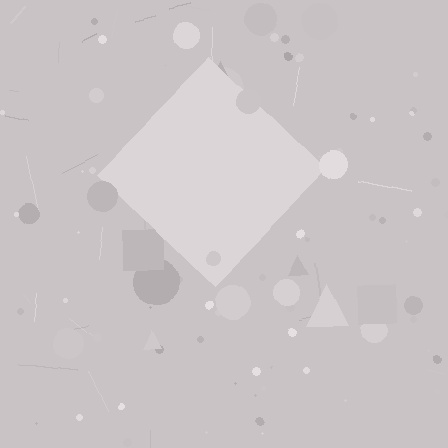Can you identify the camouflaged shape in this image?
The camouflaged shape is a diamond.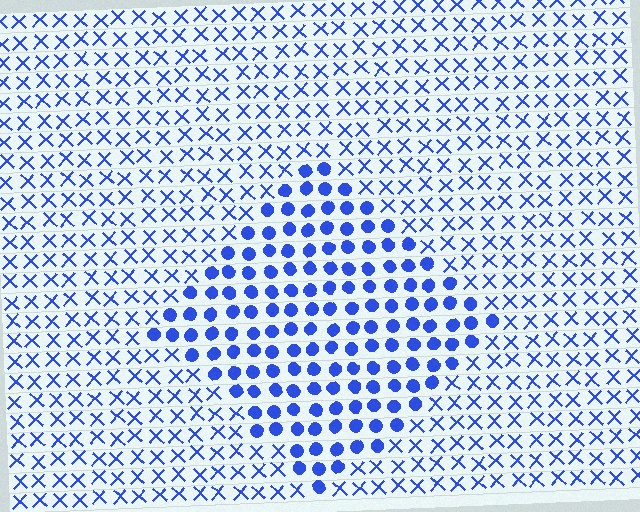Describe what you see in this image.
The image is filled with small blue elements arranged in a uniform grid. A diamond-shaped region contains circles, while the surrounding area contains X marks. The boundary is defined purely by the change in element shape.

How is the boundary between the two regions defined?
The boundary is defined by a change in element shape: circles inside vs. X marks outside. All elements share the same color and spacing.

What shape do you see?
I see a diamond.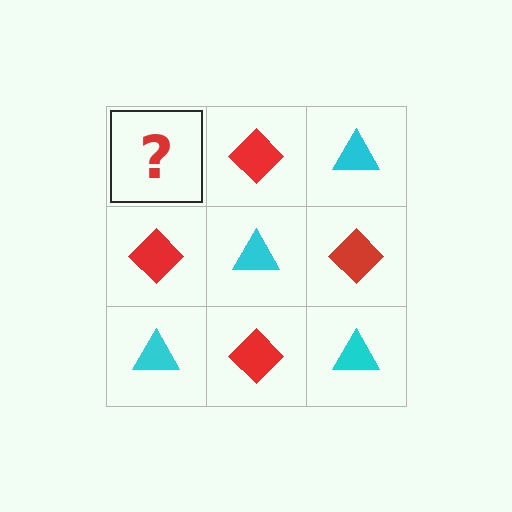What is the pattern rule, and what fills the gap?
The rule is that it alternates cyan triangle and red diamond in a checkerboard pattern. The gap should be filled with a cyan triangle.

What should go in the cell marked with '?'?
The missing cell should contain a cyan triangle.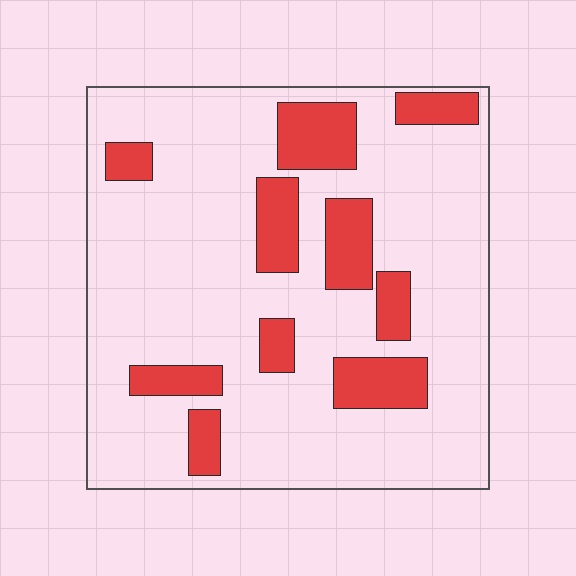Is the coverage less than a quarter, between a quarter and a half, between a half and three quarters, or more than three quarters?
Less than a quarter.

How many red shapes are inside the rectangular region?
10.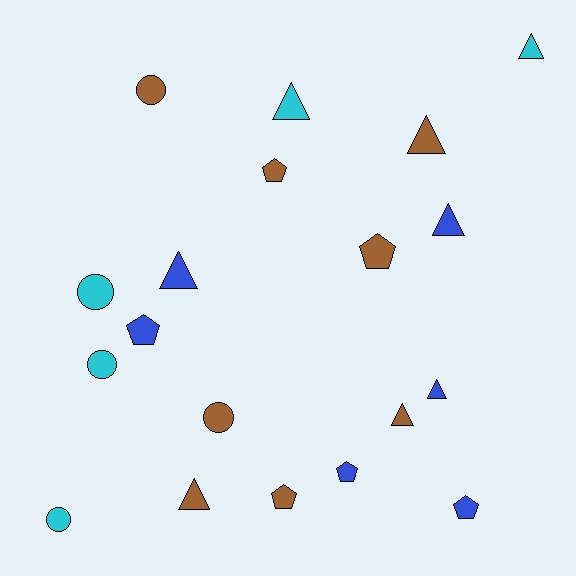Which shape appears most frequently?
Triangle, with 8 objects.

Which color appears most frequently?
Brown, with 8 objects.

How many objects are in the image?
There are 19 objects.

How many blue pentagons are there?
There are 3 blue pentagons.